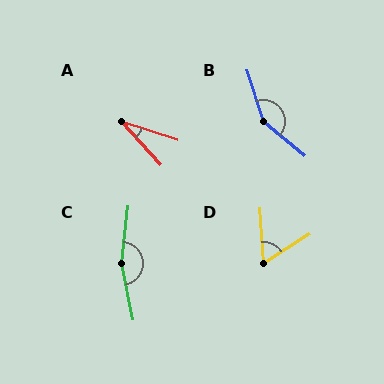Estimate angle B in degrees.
Approximately 147 degrees.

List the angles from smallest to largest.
A (30°), D (61°), B (147°), C (161°).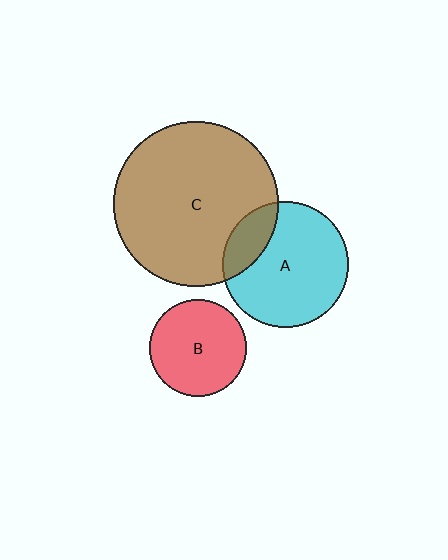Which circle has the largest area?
Circle C (brown).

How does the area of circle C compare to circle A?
Approximately 1.7 times.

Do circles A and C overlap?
Yes.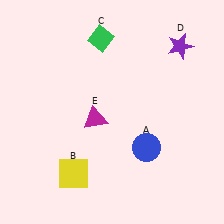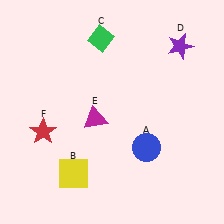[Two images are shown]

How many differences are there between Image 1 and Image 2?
There is 1 difference between the two images.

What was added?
A red star (F) was added in Image 2.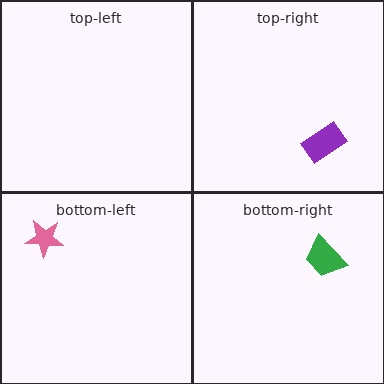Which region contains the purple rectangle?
The top-right region.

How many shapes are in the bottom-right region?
1.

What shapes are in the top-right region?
The purple rectangle.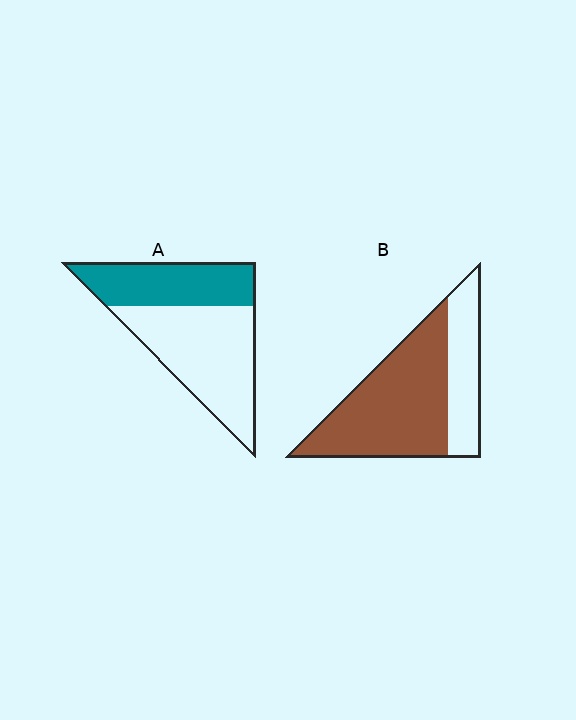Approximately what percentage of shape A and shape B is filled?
A is approximately 40% and B is approximately 70%.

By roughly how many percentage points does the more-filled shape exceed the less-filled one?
By roughly 30 percentage points (B over A).